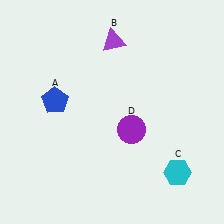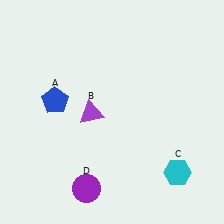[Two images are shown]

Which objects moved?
The objects that moved are: the purple triangle (B), the purple circle (D).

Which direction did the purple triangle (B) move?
The purple triangle (B) moved down.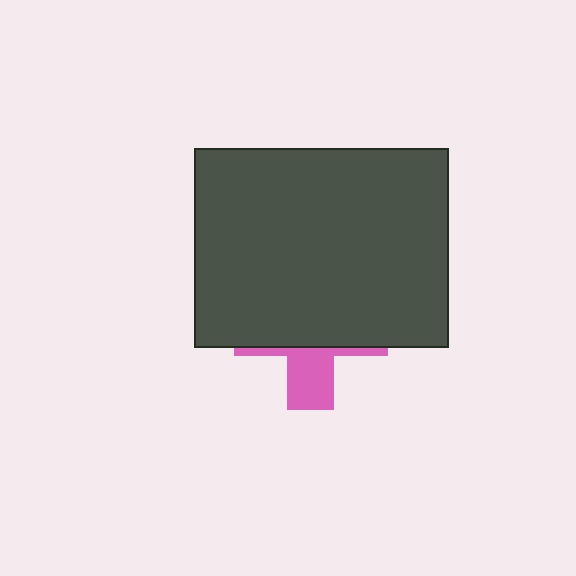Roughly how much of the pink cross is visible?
A small part of it is visible (roughly 31%).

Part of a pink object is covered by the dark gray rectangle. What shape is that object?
It is a cross.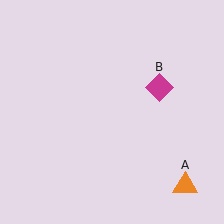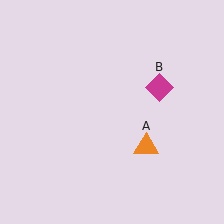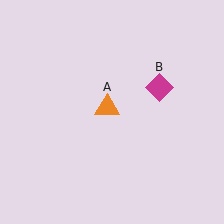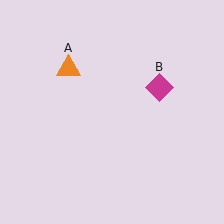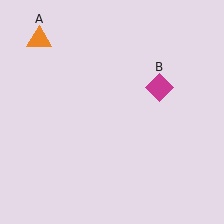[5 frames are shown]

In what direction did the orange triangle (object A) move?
The orange triangle (object A) moved up and to the left.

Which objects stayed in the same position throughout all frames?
Magenta diamond (object B) remained stationary.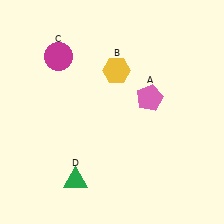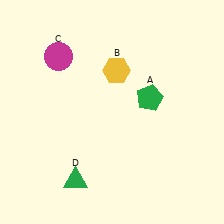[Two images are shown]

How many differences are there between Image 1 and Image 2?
There is 1 difference between the two images.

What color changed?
The pentagon (A) changed from pink in Image 1 to green in Image 2.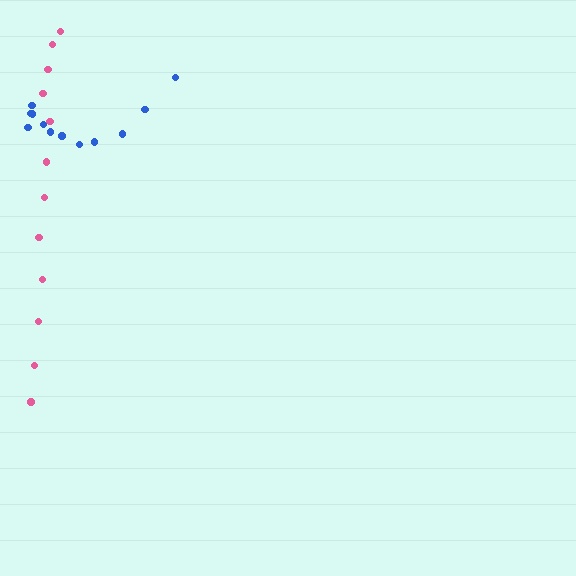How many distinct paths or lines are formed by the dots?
There are 2 distinct paths.